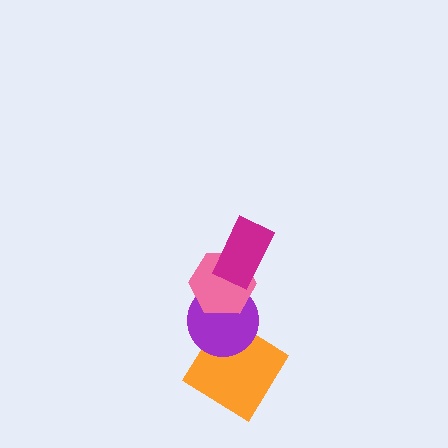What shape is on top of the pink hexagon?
The magenta rectangle is on top of the pink hexagon.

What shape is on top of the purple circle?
The pink hexagon is on top of the purple circle.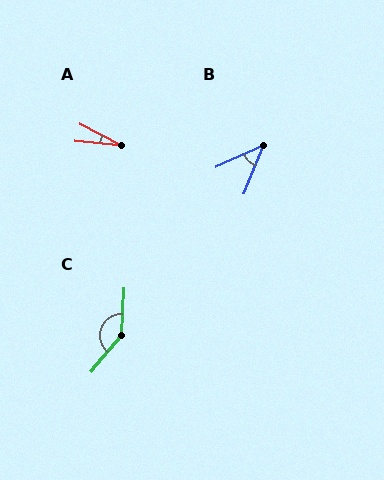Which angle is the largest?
C, at approximately 143 degrees.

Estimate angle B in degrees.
Approximately 44 degrees.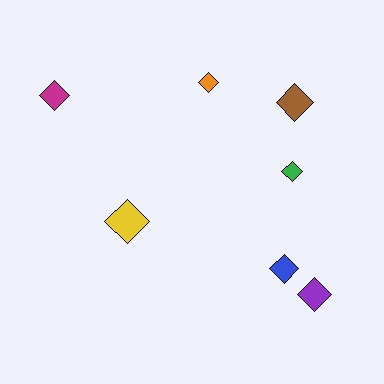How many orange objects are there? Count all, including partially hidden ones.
There is 1 orange object.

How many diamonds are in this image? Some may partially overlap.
There are 7 diamonds.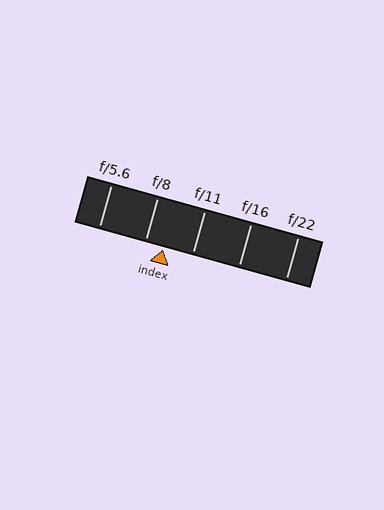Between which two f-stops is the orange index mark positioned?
The index mark is between f/8 and f/11.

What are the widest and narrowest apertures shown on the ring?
The widest aperture shown is f/5.6 and the narrowest is f/22.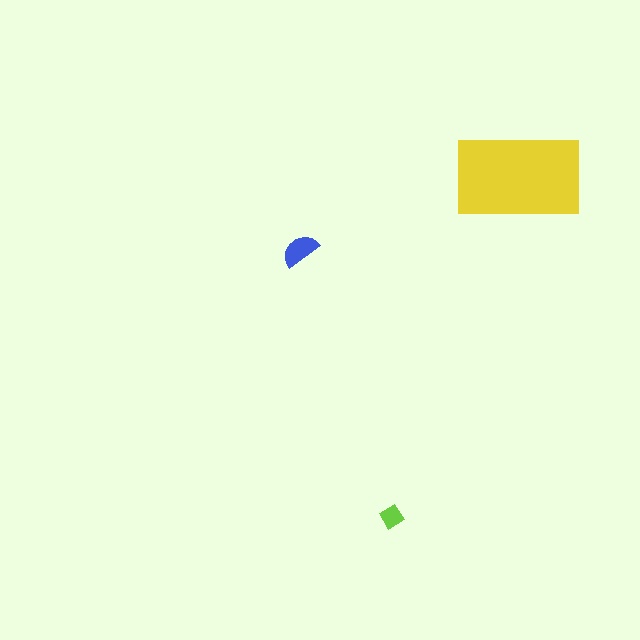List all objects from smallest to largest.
The lime diamond, the blue semicircle, the yellow rectangle.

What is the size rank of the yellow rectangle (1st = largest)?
1st.